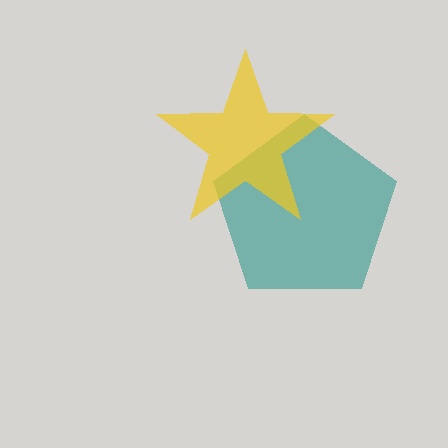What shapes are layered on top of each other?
The layered shapes are: a teal pentagon, a yellow star.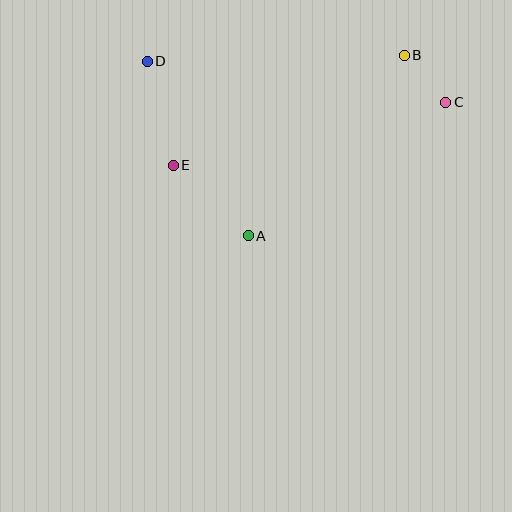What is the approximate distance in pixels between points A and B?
The distance between A and B is approximately 239 pixels.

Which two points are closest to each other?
Points B and C are closest to each other.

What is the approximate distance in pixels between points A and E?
The distance between A and E is approximately 103 pixels.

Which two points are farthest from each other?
Points C and D are farthest from each other.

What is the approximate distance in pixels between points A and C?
The distance between A and C is approximately 239 pixels.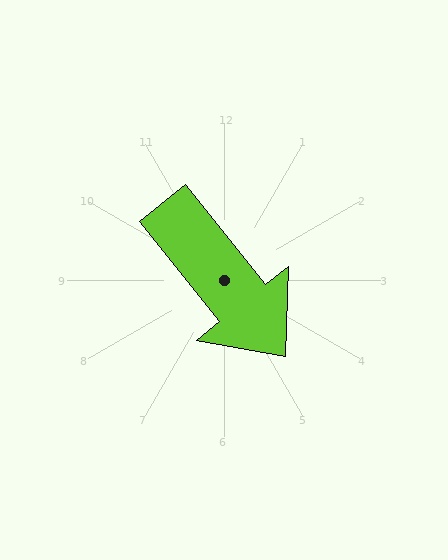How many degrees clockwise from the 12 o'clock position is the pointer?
Approximately 141 degrees.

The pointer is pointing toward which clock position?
Roughly 5 o'clock.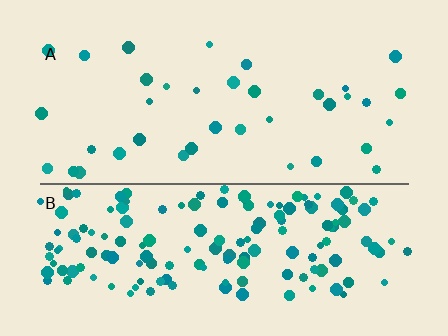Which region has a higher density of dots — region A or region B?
B (the bottom).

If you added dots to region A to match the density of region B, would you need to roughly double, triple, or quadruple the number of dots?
Approximately quadruple.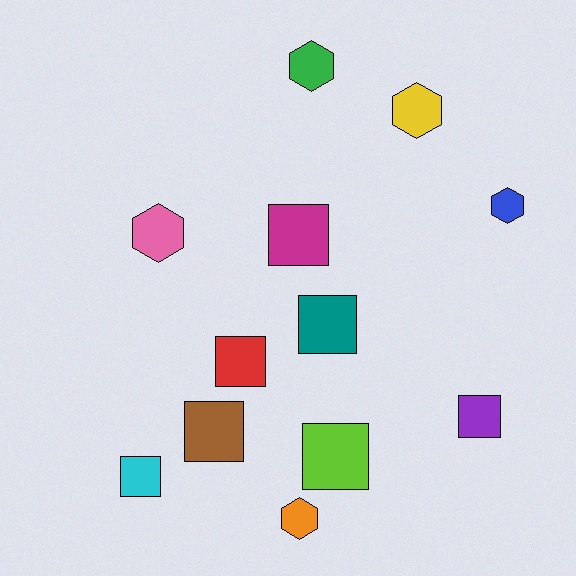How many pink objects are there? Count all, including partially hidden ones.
There is 1 pink object.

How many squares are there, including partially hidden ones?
There are 7 squares.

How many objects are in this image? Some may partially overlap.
There are 12 objects.